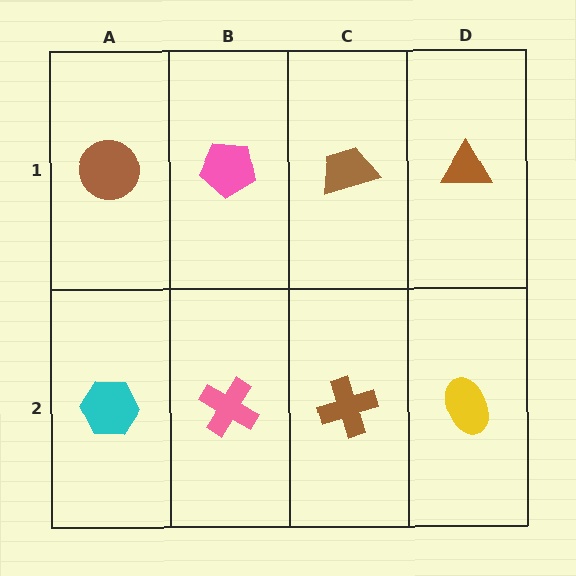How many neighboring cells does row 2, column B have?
3.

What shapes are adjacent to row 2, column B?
A pink pentagon (row 1, column B), a cyan hexagon (row 2, column A), a brown cross (row 2, column C).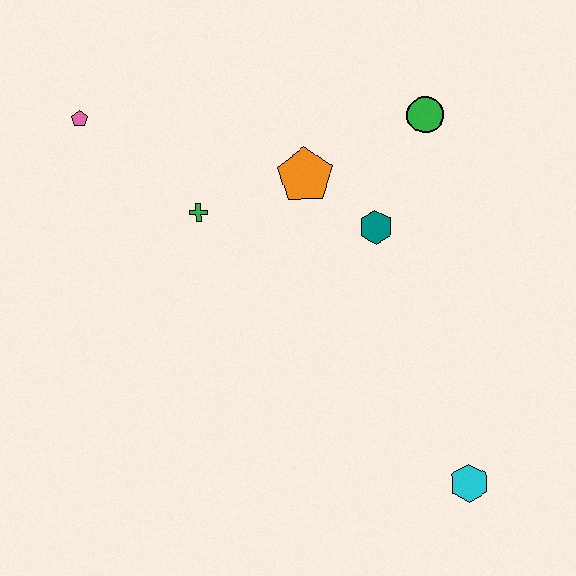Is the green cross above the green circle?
No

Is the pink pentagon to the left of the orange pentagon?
Yes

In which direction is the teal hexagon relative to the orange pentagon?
The teal hexagon is to the right of the orange pentagon.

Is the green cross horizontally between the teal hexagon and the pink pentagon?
Yes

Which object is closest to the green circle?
The teal hexagon is closest to the green circle.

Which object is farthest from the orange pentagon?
The cyan hexagon is farthest from the orange pentagon.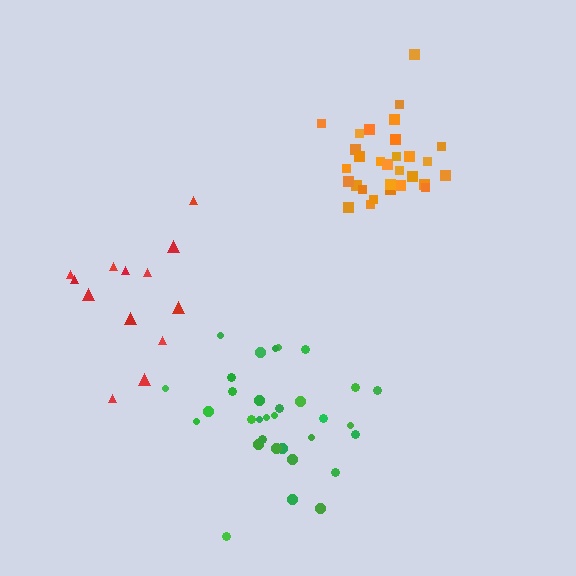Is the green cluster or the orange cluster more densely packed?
Orange.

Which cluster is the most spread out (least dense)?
Red.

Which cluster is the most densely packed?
Orange.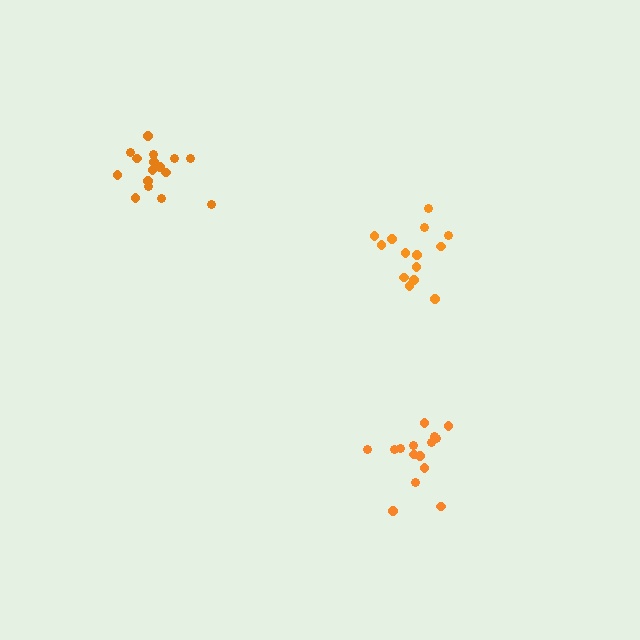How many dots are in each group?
Group 1: 15 dots, Group 2: 14 dots, Group 3: 16 dots (45 total).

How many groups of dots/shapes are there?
There are 3 groups.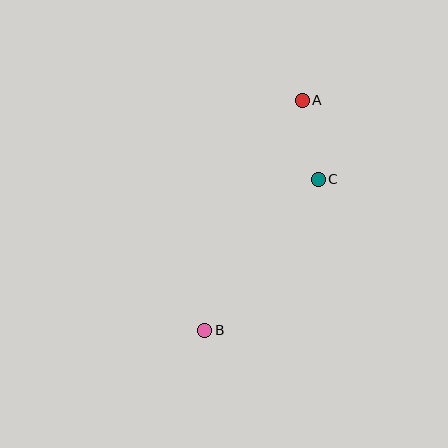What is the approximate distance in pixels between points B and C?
The distance between B and C is approximately 189 pixels.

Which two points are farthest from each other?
Points A and B are farthest from each other.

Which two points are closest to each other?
Points A and C are closest to each other.